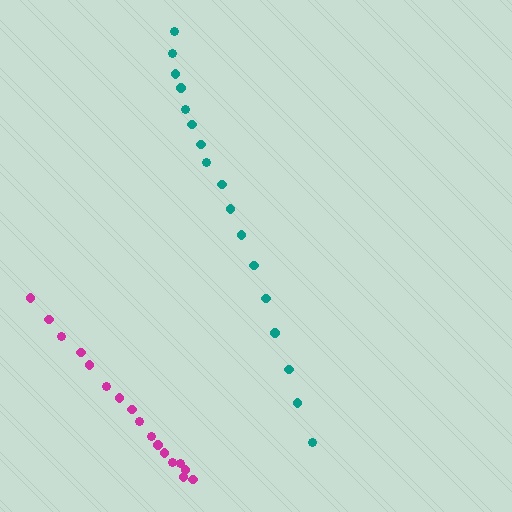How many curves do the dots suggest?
There are 2 distinct paths.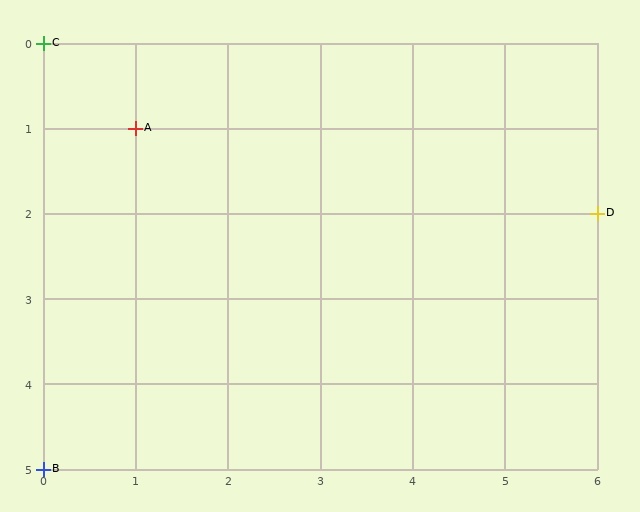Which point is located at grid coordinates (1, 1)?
Point A is at (1, 1).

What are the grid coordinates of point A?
Point A is at grid coordinates (1, 1).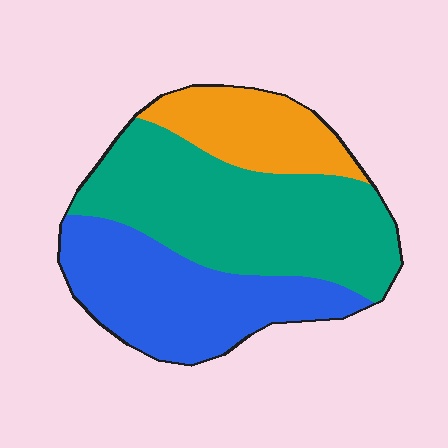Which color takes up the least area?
Orange, at roughly 20%.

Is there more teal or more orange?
Teal.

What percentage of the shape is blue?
Blue covers roughly 35% of the shape.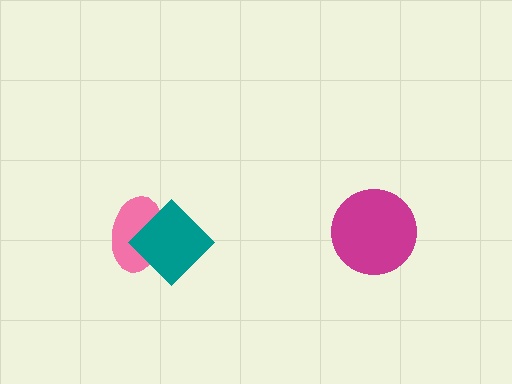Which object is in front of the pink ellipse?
The teal diamond is in front of the pink ellipse.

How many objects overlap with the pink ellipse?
1 object overlaps with the pink ellipse.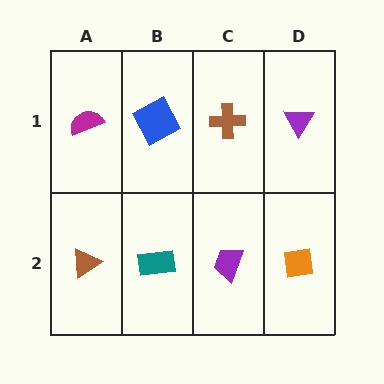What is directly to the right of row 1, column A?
A blue square.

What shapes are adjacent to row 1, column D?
An orange square (row 2, column D), a brown cross (row 1, column C).